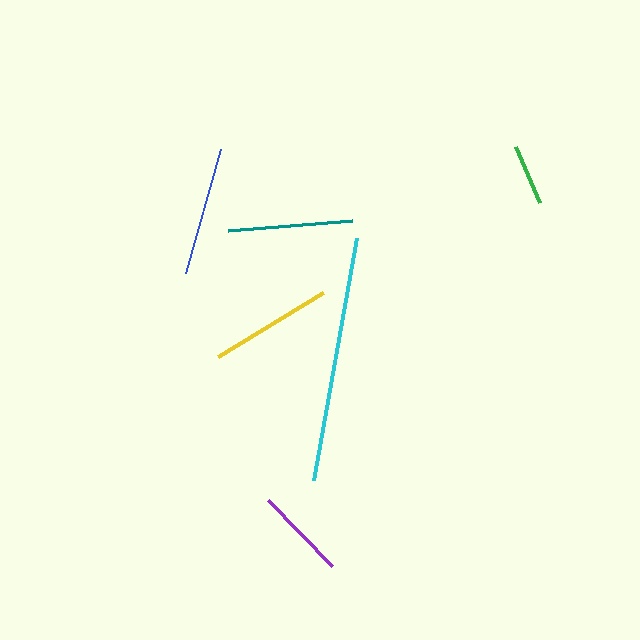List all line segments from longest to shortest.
From longest to shortest: cyan, blue, teal, yellow, purple, green.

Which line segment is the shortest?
The green line is the shortest at approximately 61 pixels.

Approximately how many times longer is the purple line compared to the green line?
The purple line is approximately 1.5 times the length of the green line.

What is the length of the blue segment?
The blue segment is approximately 129 pixels long.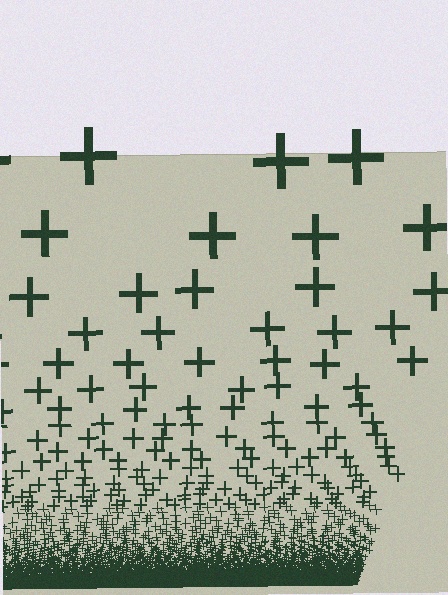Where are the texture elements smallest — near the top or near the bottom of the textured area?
Near the bottom.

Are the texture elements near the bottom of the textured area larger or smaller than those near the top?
Smaller. The gradient is inverted — elements near the bottom are smaller and denser.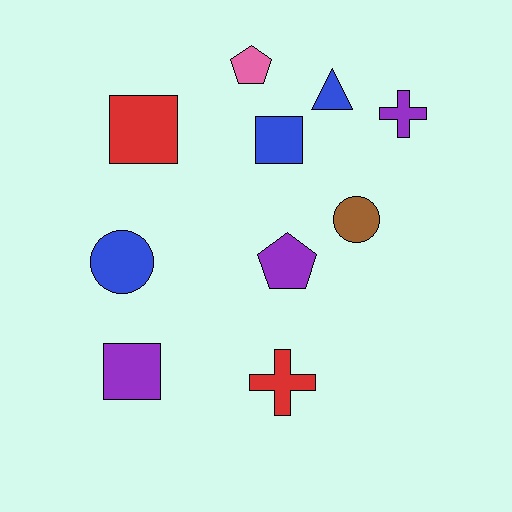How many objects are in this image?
There are 10 objects.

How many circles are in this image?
There are 2 circles.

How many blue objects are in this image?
There are 3 blue objects.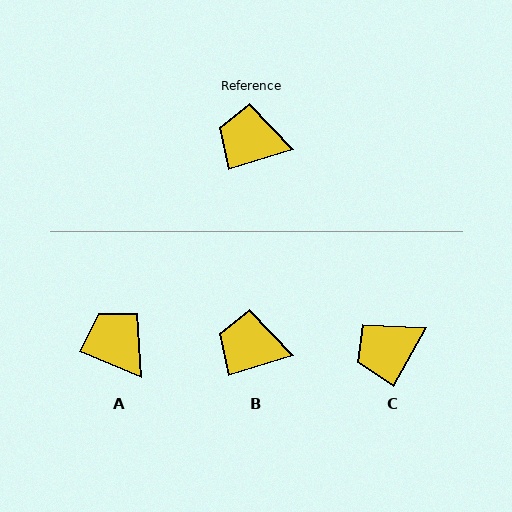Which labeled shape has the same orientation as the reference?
B.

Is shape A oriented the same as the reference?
No, it is off by about 39 degrees.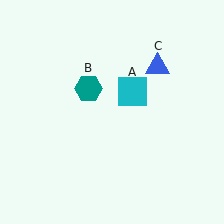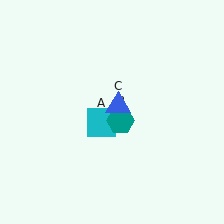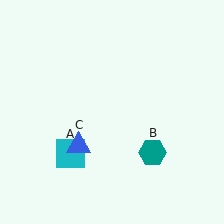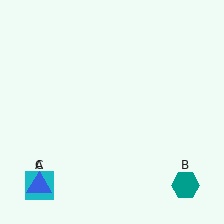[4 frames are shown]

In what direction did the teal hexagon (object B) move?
The teal hexagon (object B) moved down and to the right.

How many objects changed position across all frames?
3 objects changed position: cyan square (object A), teal hexagon (object B), blue triangle (object C).